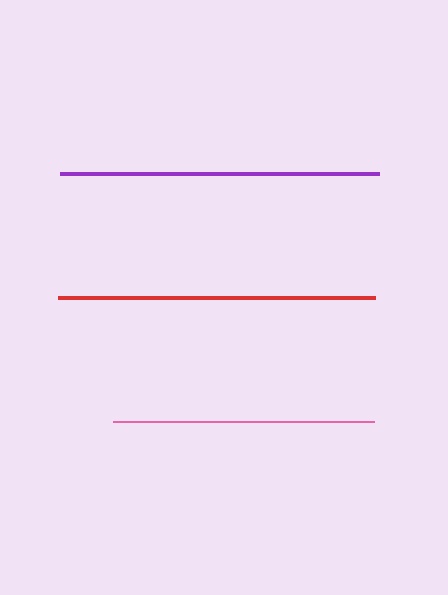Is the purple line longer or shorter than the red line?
The purple line is longer than the red line.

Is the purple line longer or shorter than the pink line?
The purple line is longer than the pink line.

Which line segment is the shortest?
The pink line is the shortest at approximately 261 pixels.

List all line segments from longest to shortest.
From longest to shortest: purple, red, pink.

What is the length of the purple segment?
The purple segment is approximately 319 pixels long.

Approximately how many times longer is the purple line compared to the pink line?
The purple line is approximately 1.2 times the length of the pink line.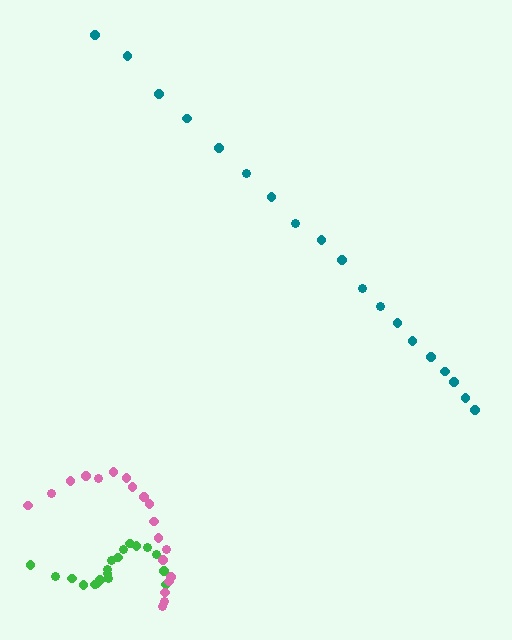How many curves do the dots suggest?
There are 3 distinct paths.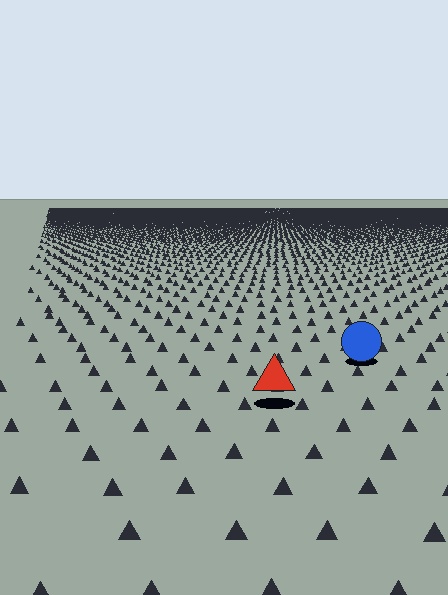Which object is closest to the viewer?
The red triangle is closest. The texture marks near it are larger and more spread out.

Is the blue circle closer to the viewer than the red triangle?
No. The red triangle is closer — you can tell from the texture gradient: the ground texture is coarser near it.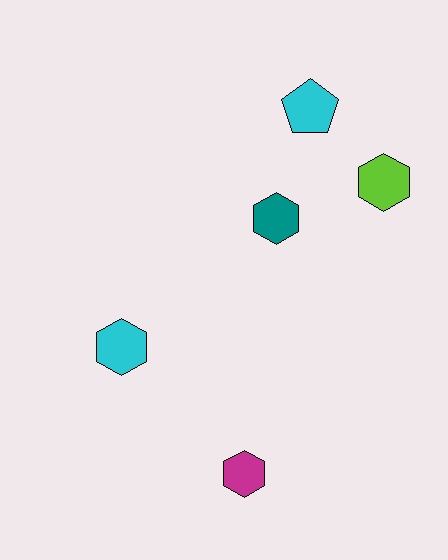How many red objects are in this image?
There are no red objects.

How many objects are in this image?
There are 5 objects.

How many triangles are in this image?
There are no triangles.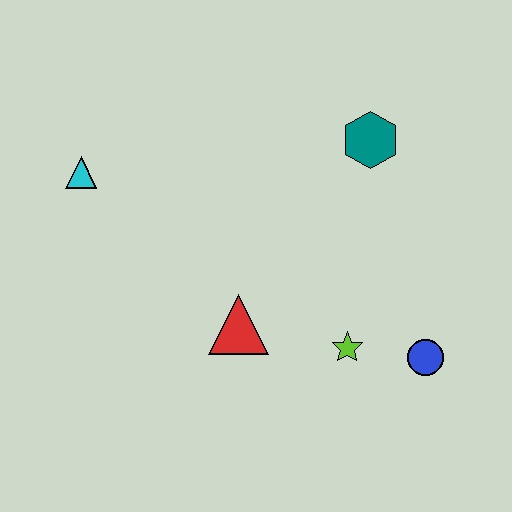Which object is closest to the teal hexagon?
The lime star is closest to the teal hexagon.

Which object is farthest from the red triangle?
The teal hexagon is farthest from the red triangle.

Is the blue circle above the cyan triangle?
No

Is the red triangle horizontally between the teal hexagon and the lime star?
No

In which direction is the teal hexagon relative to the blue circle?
The teal hexagon is above the blue circle.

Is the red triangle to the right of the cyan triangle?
Yes